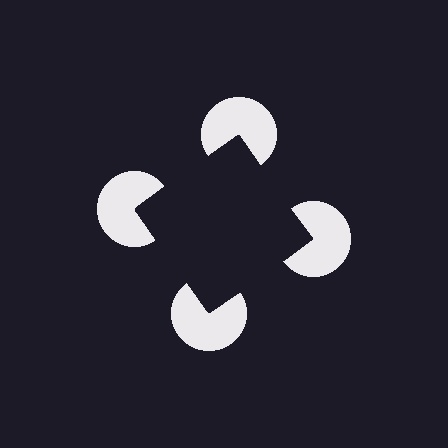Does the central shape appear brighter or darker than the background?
It typically appears slightly darker than the background, even though no actual brightness change is drawn.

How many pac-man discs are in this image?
There are 4 — one at each vertex of the illusory square.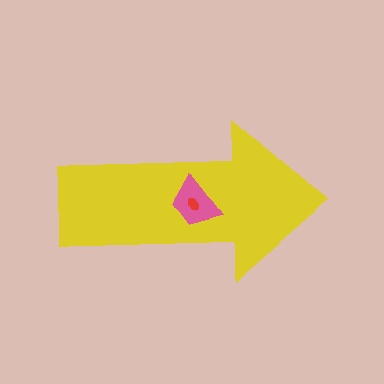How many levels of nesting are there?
3.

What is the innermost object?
The red ellipse.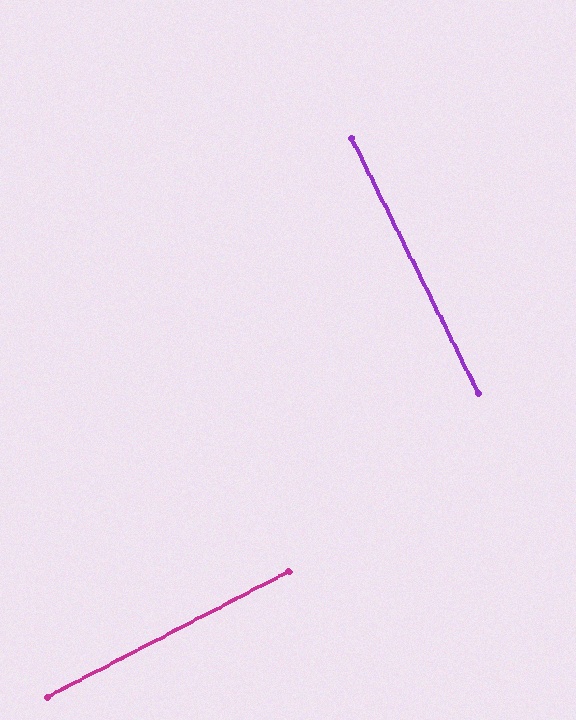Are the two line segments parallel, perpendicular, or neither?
Perpendicular — they meet at approximately 89°.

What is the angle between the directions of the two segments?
Approximately 89 degrees.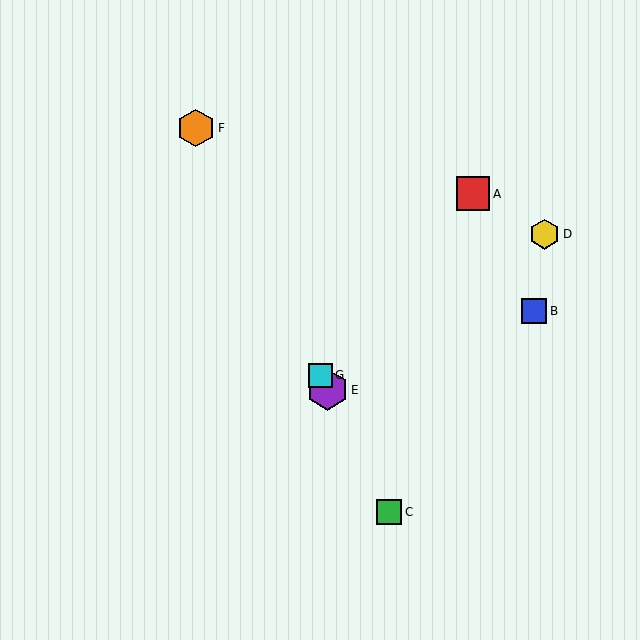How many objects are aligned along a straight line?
4 objects (C, E, F, G) are aligned along a straight line.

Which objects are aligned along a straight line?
Objects C, E, F, G are aligned along a straight line.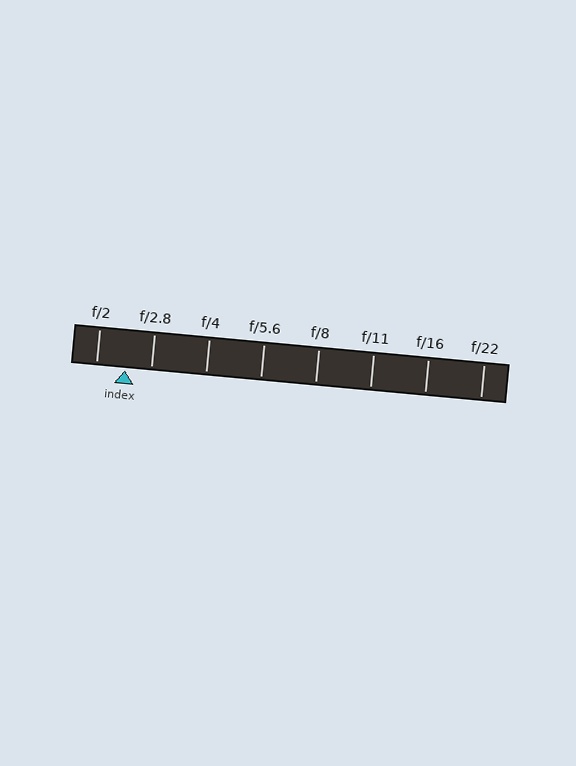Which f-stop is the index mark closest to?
The index mark is closest to f/2.8.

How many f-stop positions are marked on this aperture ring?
There are 8 f-stop positions marked.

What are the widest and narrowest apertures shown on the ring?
The widest aperture shown is f/2 and the narrowest is f/22.